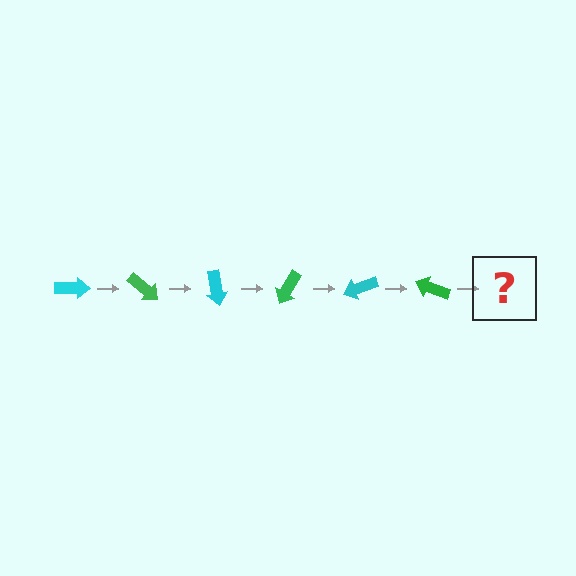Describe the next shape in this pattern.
It should be a cyan arrow, rotated 240 degrees from the start.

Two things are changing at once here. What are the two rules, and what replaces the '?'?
The two rules are that it rotates 40 degrees each step and the color cycles through cyan and green. The '?' should be a cyan arrow, rotated 240 degrees from the start.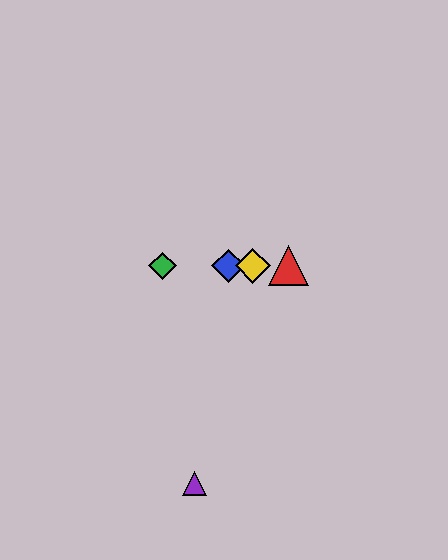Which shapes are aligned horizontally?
The red triangle, the blue diamond, the green diamond, the yellow diamond are aligned horizontally.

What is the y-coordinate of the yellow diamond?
The yellow diamond is at y≈266.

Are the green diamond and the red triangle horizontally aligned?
Yes, both are at y≈266.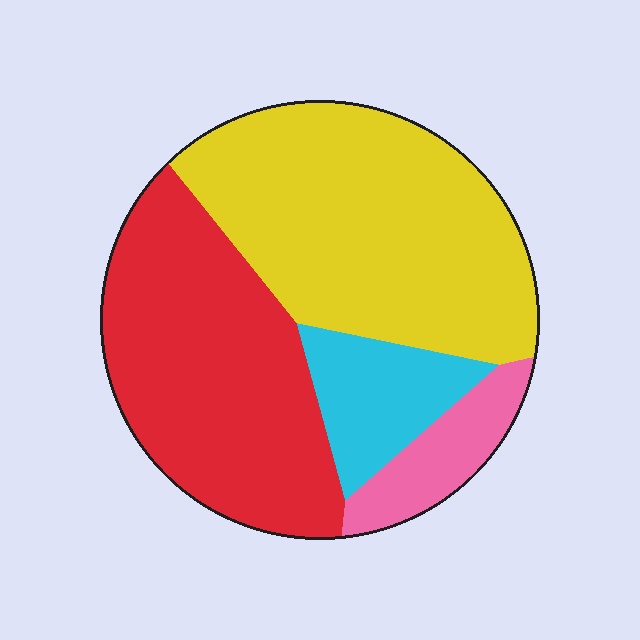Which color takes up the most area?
Yellow, at roughly 45%.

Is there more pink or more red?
Red.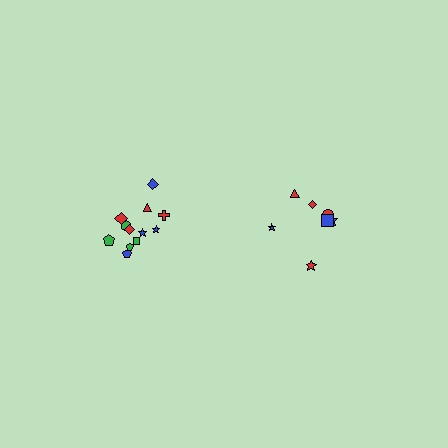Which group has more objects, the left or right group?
The left group.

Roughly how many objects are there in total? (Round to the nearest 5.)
Roughly 20 objects in total.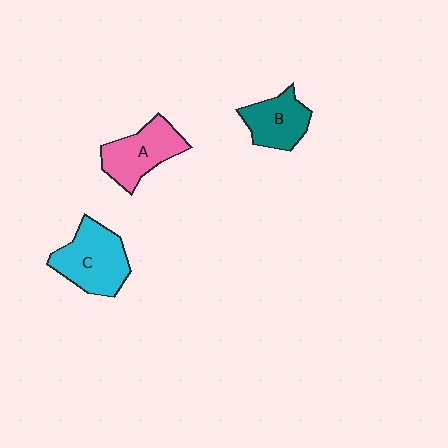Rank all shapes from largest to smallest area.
From largest to smallest: C (cyan), A (pink), B (teal).